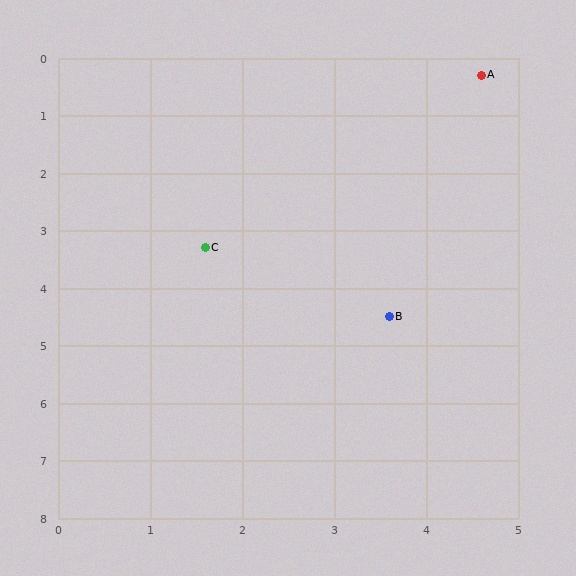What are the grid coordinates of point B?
Point B is at approximately (3.6, 4.5).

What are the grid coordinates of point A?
Point A is at approximately (4.6, 0.3).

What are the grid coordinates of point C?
Point C is at approximately (1.6, 3.3).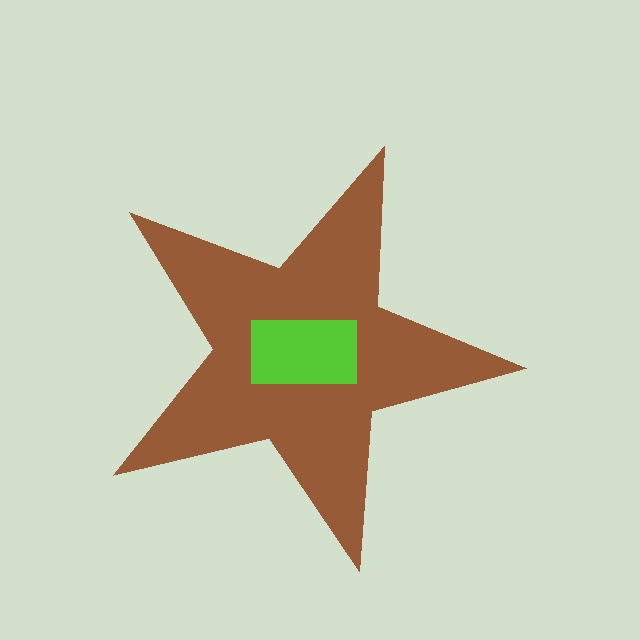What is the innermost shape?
The lime rectangle.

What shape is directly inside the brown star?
The lime rectangle.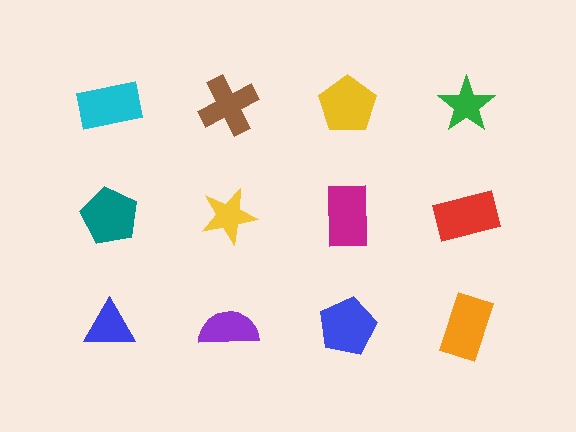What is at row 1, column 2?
A brown cross.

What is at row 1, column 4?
A green star.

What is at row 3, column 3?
A blue pentagon.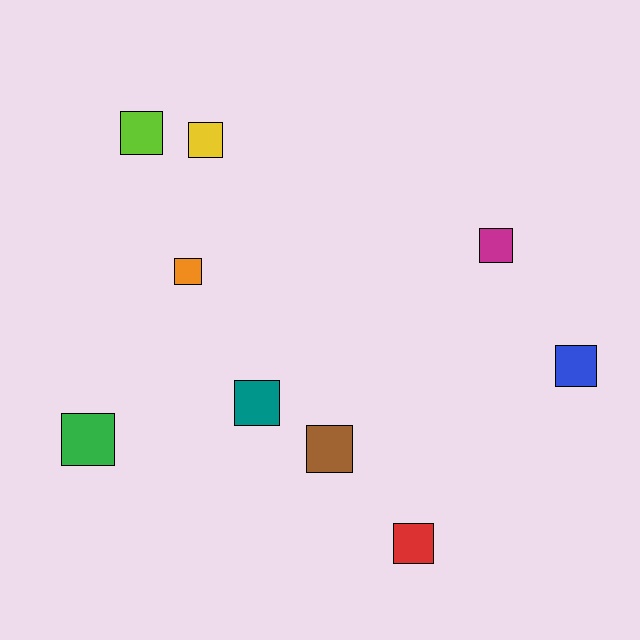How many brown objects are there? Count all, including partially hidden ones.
There is 1 brown object.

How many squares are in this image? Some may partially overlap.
There are 9 squares.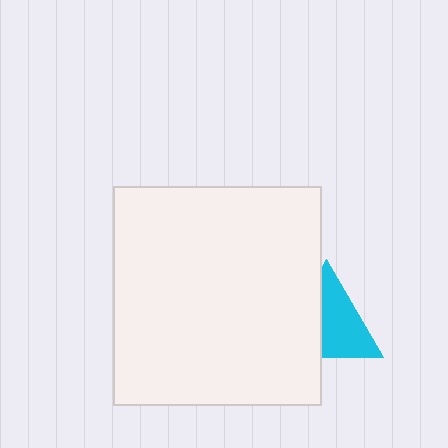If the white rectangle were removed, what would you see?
You would see the complete cyan triangle.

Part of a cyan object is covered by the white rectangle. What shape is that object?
It is a triangle.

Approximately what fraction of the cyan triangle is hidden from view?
Roughly 42% of the cyan triangle is hidden behind the white rectangle.